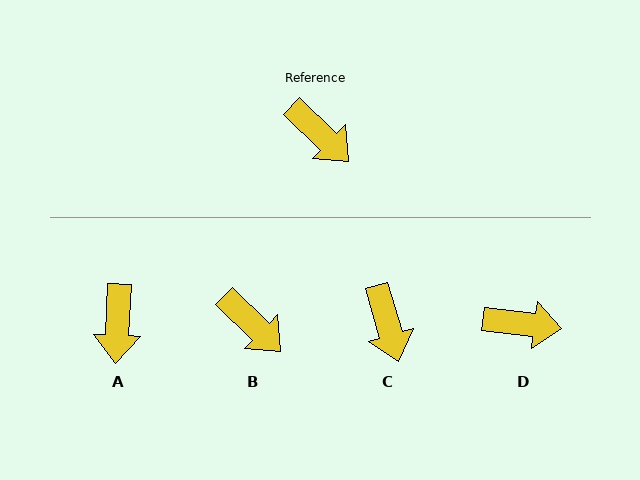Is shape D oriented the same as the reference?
No, it is off by about 37 degrees.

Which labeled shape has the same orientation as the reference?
B.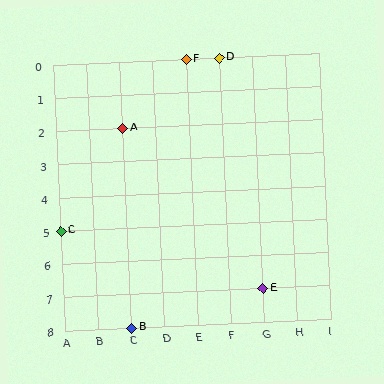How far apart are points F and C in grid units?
Points F and C are 4 columns and 5 rows apart (about 6.4 grid units diagonally).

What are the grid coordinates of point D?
Point D is at grid coordinates (F, 0).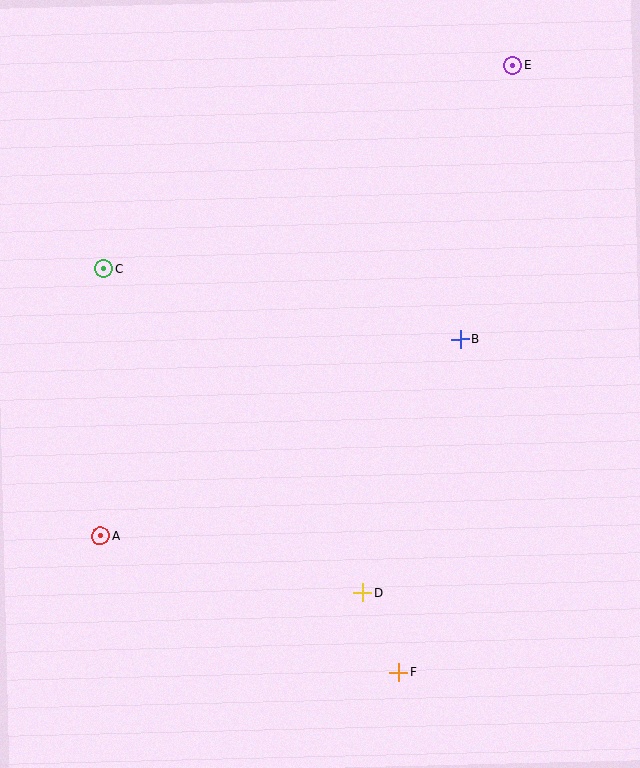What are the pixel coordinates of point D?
Point D is at (363, 593).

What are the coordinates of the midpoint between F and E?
The midpoint between F and E is at (456, 369).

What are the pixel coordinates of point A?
Point A is at (101, 536).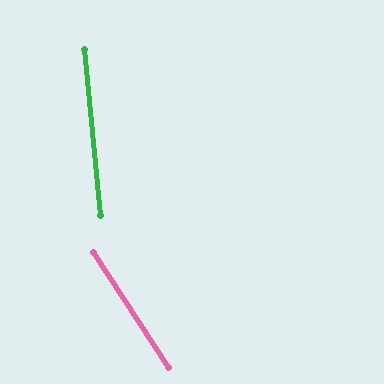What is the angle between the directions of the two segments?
Approximately 28 degrees.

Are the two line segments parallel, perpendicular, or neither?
Neither parallel nor perpendicular — they differ by about 28°.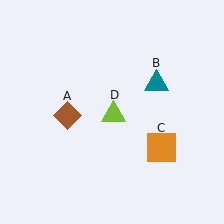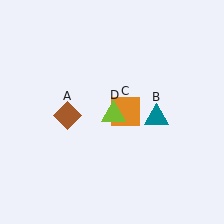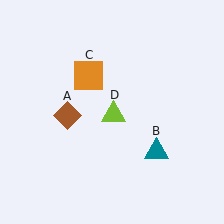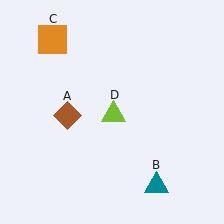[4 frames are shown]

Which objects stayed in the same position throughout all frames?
Brown diamond (object A) and lime triangle (object D) remained stationary.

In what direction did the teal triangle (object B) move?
The teal triangle (object B) moved down.